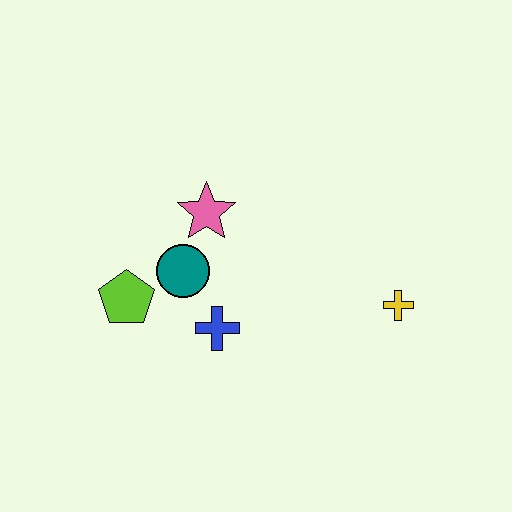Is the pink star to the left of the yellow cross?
Yes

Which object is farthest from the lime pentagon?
The yellow cross is farthest from the lime pentagon.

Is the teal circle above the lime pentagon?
Yes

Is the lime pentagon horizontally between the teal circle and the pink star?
No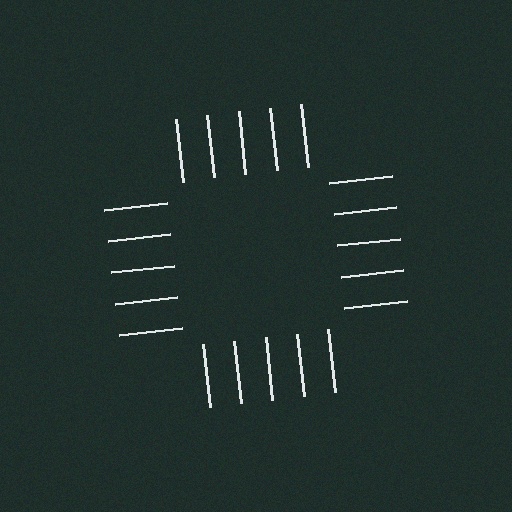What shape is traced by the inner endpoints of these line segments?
An illusory square — the line segments terminate on its edges but no continuous stroke is drawn.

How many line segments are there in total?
20 — 5 along each of the 4 edges.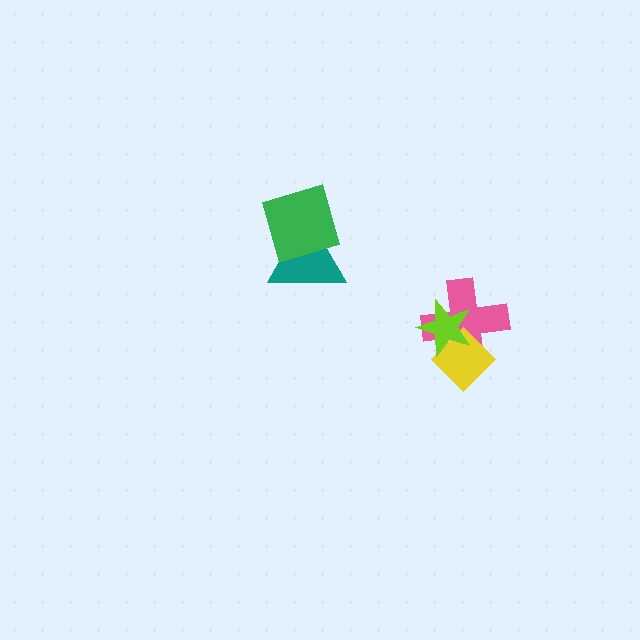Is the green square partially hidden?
No, no other shape covers it.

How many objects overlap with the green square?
1 object overlaps with the green square.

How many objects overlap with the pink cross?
2 objects overlap with the pink cross.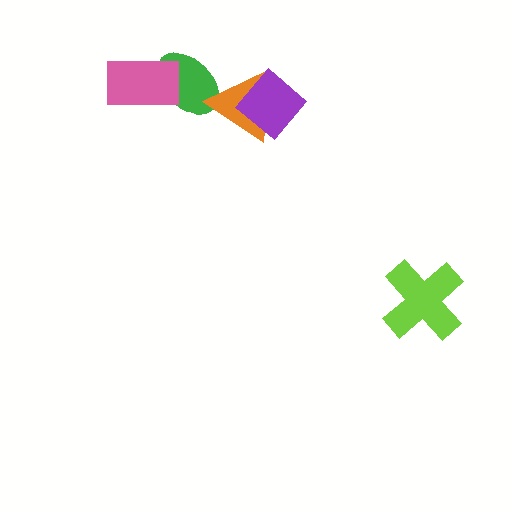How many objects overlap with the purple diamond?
1 object overlaps with the purple diamond.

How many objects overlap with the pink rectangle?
1 object overlaps with the pink rectangle.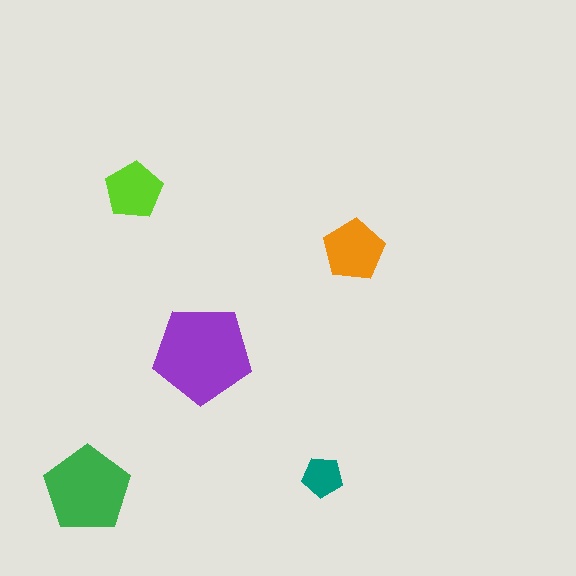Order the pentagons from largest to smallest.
the purple one, the green one, the orange one, the lime one, the teal one.